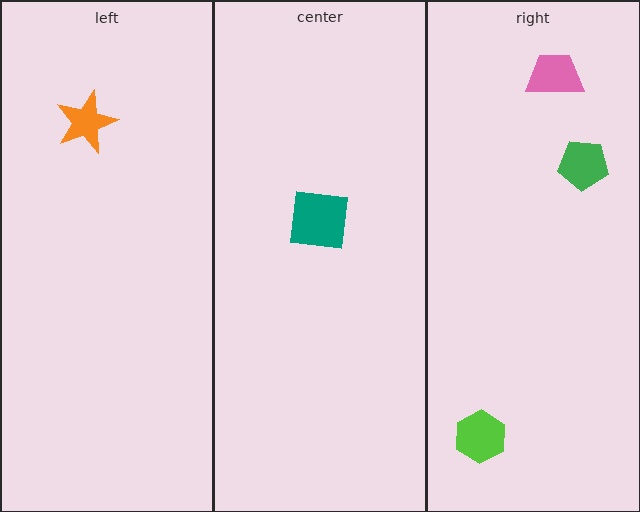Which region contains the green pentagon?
The right region.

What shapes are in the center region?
The teal square.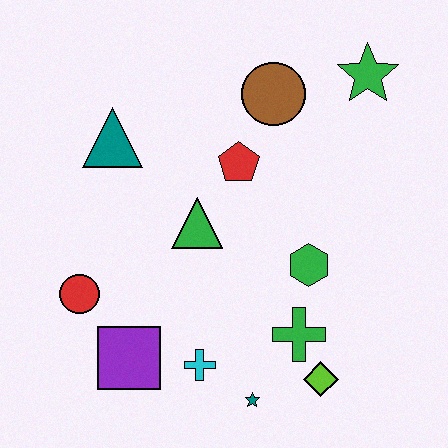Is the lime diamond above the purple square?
No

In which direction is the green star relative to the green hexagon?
The green star is above the green hexagon.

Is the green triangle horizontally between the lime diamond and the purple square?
Yes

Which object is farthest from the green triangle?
The green star is farthest from the green triangle.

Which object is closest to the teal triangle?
The green triangle is closest to the teal triangle.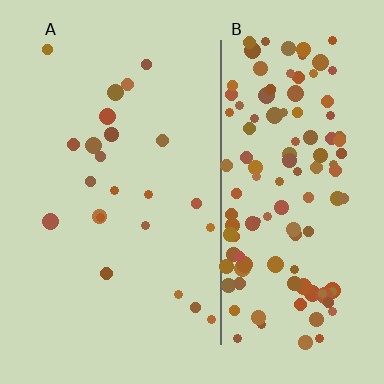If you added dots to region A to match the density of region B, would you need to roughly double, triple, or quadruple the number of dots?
Approximately quadruple.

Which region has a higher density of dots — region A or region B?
B (the right).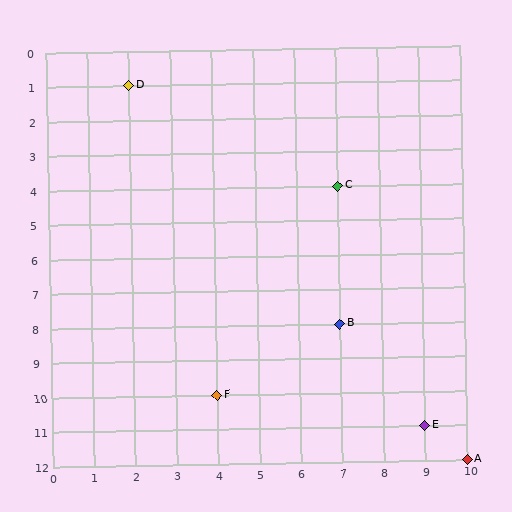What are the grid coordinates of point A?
Point A is at grid coordinates (10, 12).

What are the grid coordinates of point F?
Point F is at grid coordinates (4, 10).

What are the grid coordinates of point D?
Point D is at grid coordinates (2, 1).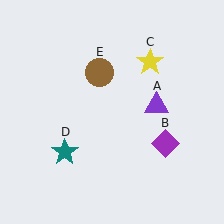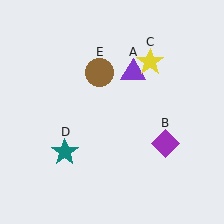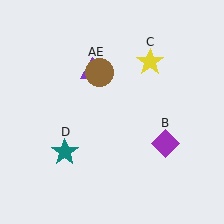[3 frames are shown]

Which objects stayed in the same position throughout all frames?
Purple diamond (object B) and yellow star (object C) and teal star (object D) and brown circle (object E) remained stationary.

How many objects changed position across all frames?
1 object changed position: purple triangle (object A).